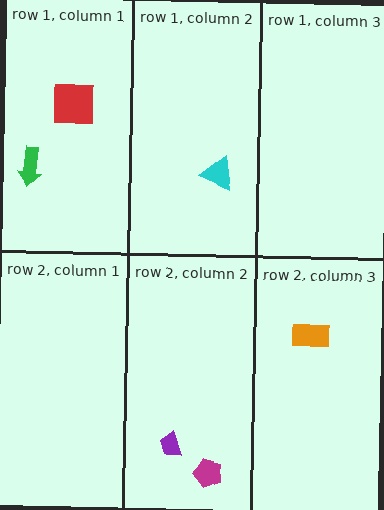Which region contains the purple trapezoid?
The row 2, column 2 region.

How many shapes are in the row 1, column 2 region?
1.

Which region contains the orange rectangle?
The row 2, column 3 region.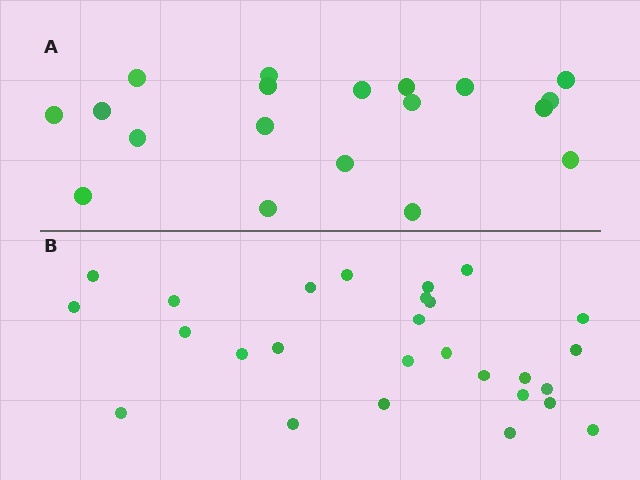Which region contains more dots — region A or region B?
Region B (the bottom region) has more dots.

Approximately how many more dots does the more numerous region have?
Region B has roughly 8 or so more dots than region A.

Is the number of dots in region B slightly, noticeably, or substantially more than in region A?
Region B has noticeably more, but not dramatically so. The ratio is roughly 1.4 to 1.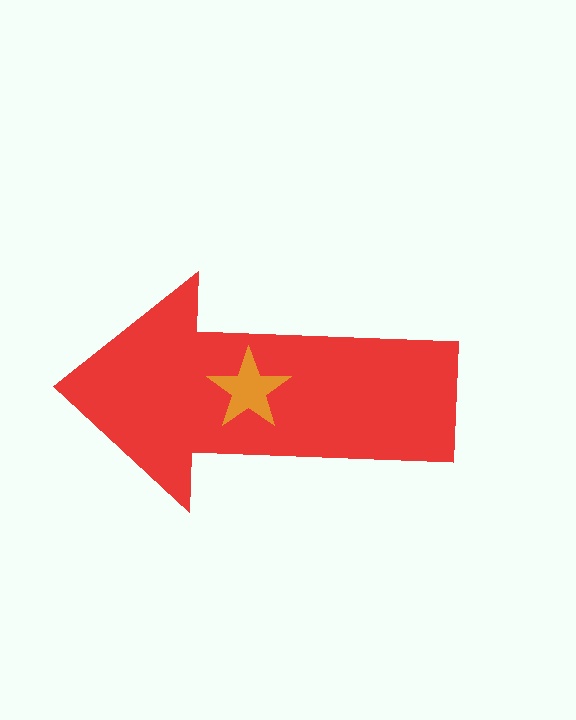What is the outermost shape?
The red arrow.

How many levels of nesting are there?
2.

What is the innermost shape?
The orange star.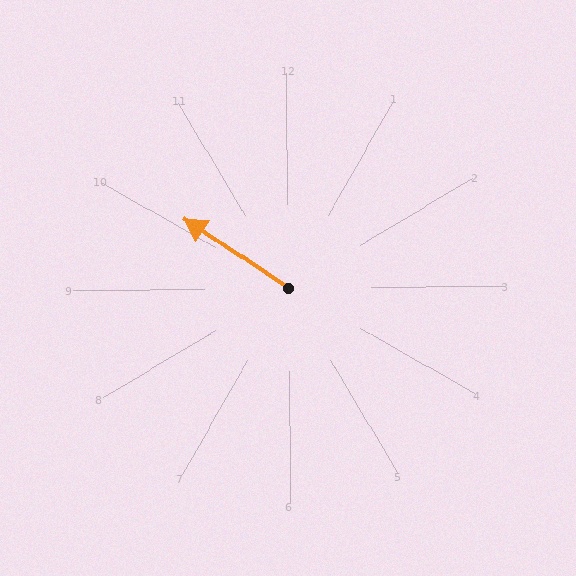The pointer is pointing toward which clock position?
Roughly 10 o'clock.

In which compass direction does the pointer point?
Northwest.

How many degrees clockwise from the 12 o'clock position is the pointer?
Approximately 304 degrees.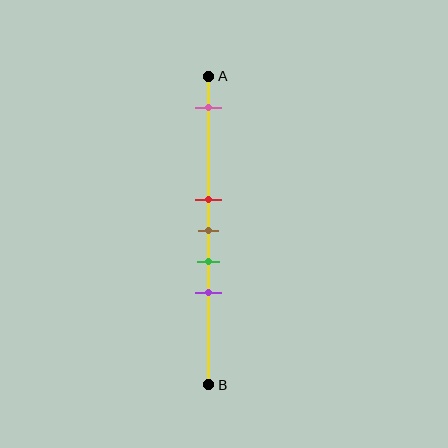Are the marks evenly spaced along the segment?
No, the marks are not evenly spaced.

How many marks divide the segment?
There are 5 marks dividing the segment.